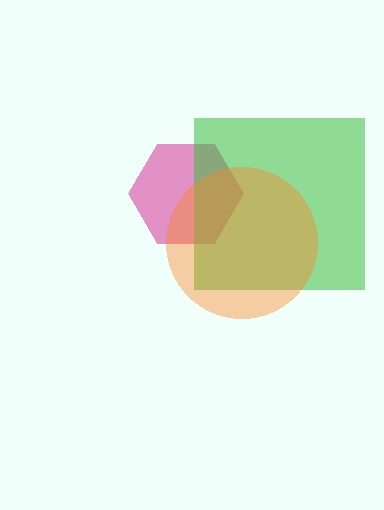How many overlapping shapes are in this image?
There are 3 overlapping shapes in the image.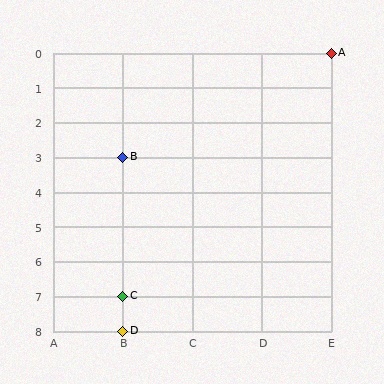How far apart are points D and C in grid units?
Points D and C are 1 row apart.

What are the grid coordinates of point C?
Point C is at grid coordinates (B, 7).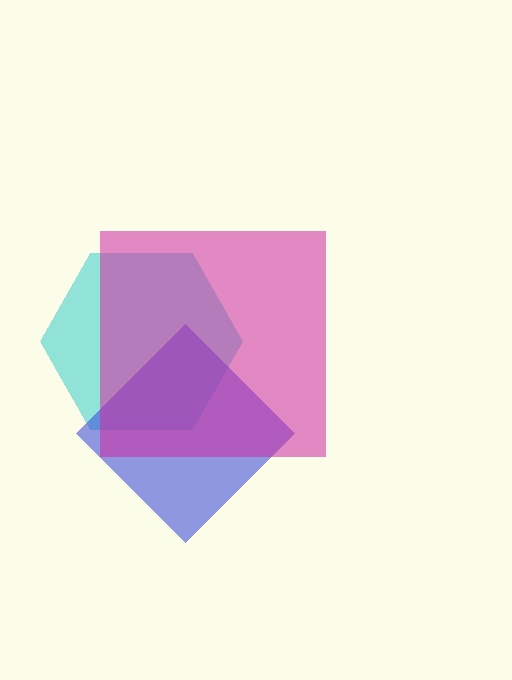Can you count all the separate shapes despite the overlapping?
Yes, there are 3 separate shapes.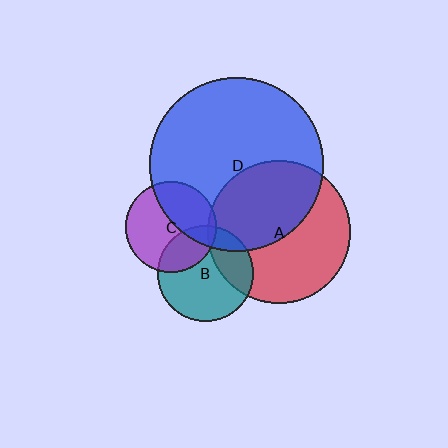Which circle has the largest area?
Circle D (blue).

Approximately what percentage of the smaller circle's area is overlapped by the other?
Approximately 40%.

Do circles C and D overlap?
Yes.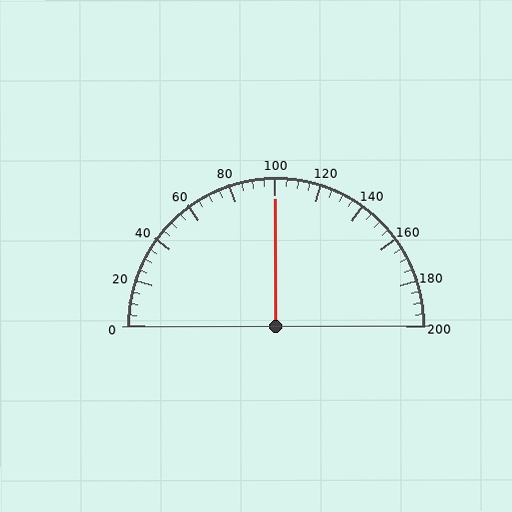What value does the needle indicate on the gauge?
The needle indicates approximately 100.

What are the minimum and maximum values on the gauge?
The gauge ranges from 0 to 200.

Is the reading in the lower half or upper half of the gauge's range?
The reading is in the upper half of the range (0 to 200).